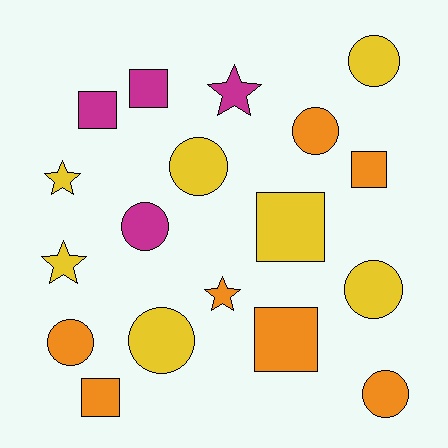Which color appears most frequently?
Orange, with 7 objects.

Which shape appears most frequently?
Circle, with 8 objects.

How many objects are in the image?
There are 18 objects.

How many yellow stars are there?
There are 2 yellow stars.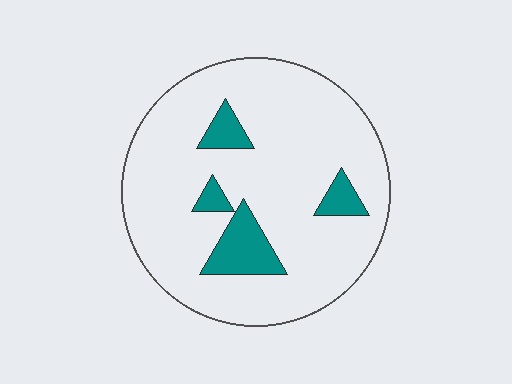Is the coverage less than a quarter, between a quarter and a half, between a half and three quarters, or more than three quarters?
Less than a quarter.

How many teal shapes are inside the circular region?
4.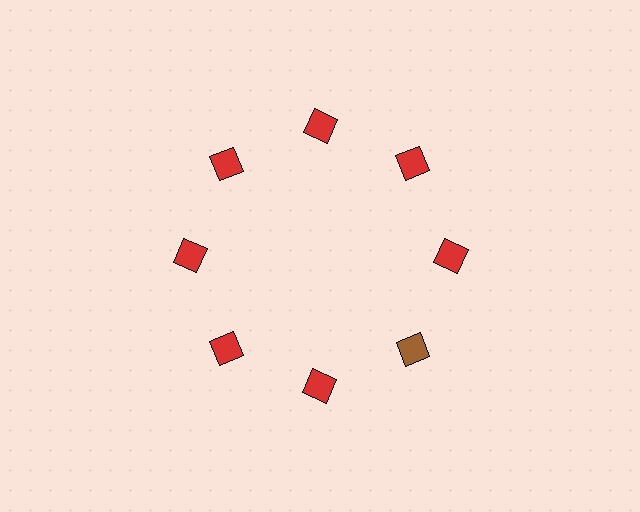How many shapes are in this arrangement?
There are 8 shapes arranged in a ring pattern.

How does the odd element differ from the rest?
It has a different color: brown instead of red.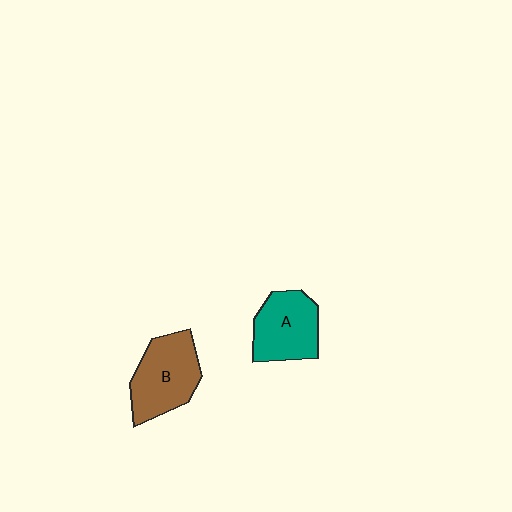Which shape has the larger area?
Shape B (brown).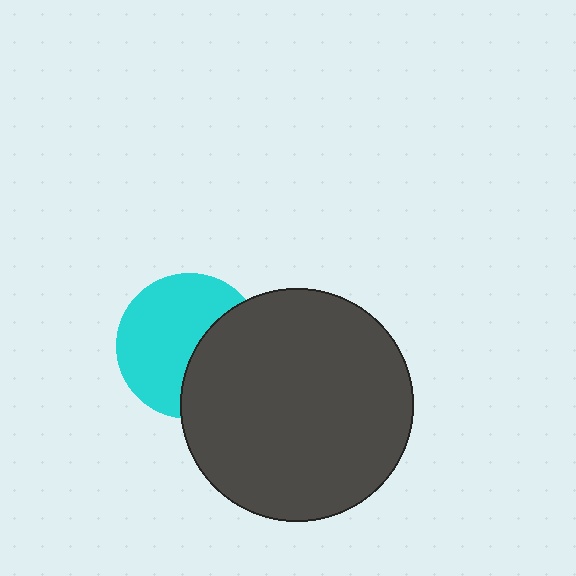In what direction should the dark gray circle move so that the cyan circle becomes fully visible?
The dark gray circle should move right. That is the shortest direction to clear the overlap and leave the cyan circle fully visible.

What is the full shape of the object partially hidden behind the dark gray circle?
The partially hidden object is a cyan circle.